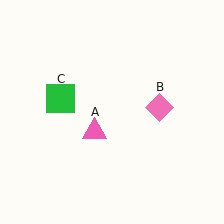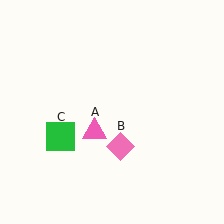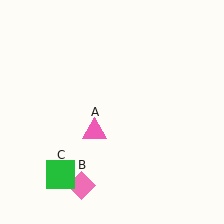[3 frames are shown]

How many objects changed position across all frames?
2 objects changed position: pink diamond (object B), green square (object C).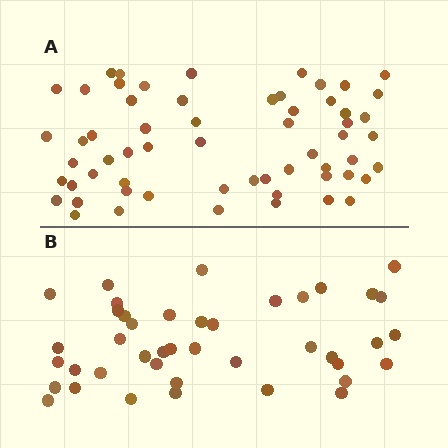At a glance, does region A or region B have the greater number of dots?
Region A (the top region) has more dots.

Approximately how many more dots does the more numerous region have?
Region A has approximately 20 more dots than region B.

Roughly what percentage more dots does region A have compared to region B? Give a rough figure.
About 45% more.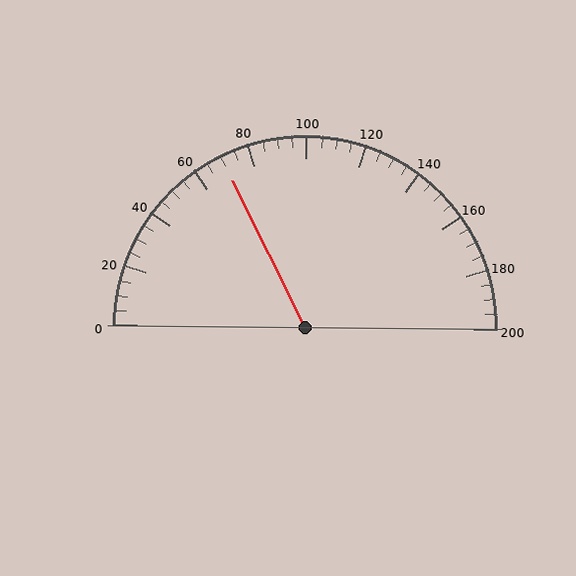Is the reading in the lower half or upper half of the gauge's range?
The reading is in the lower half of the range (0 to 200).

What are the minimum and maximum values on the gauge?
The gauge ranges from 0 to 200.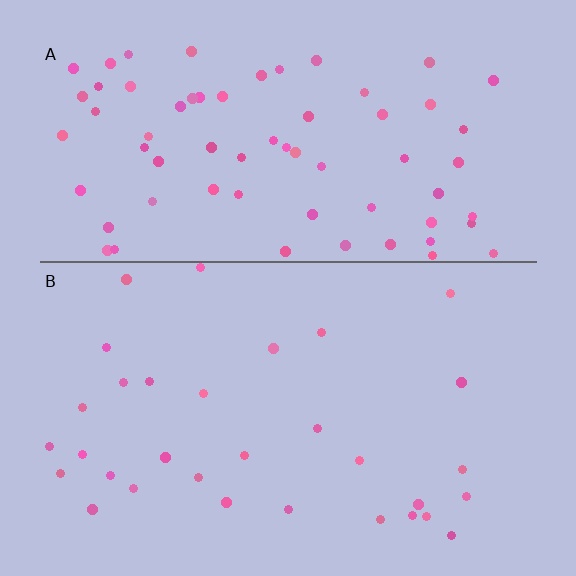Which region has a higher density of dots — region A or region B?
A (the top).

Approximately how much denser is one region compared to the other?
Approximately 2.1× — region A over region B.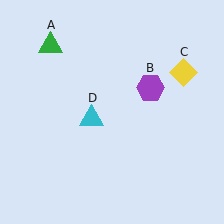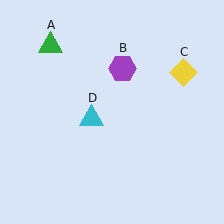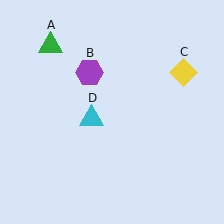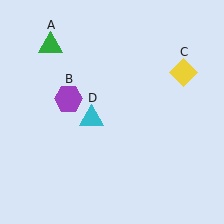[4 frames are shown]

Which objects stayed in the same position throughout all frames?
Green triangle (object A) and yellow diamond (object C) and cyan triangle (object D) remained stationary.